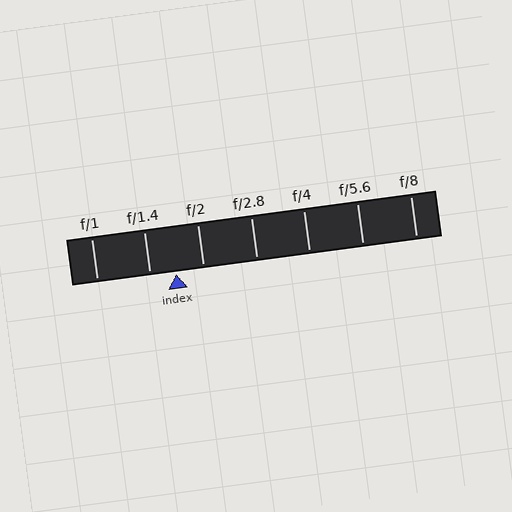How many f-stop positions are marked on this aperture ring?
There are 7 f-stop positions marked.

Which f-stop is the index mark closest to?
The index mark is closest to f/1.4.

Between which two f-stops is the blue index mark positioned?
The index mark is between f/1.4 and f/2.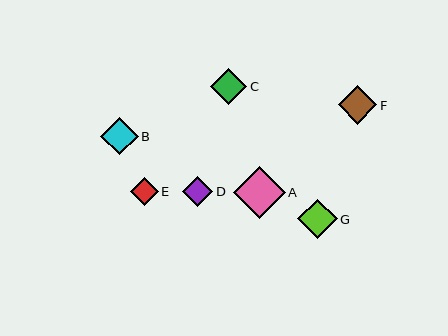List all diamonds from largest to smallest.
From largest to smallest: A, G, F, B, C, D, E.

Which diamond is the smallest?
Diamond E is the smallest with a size of approximately 28 pixels.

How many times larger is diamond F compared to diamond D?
Diamond F is approximately 1.3 times the size of diamond D.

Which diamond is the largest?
Diamond A is the largest with a size of approximately 52 pixels.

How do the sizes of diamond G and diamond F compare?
Diamond G and diamond F are approximately the same size.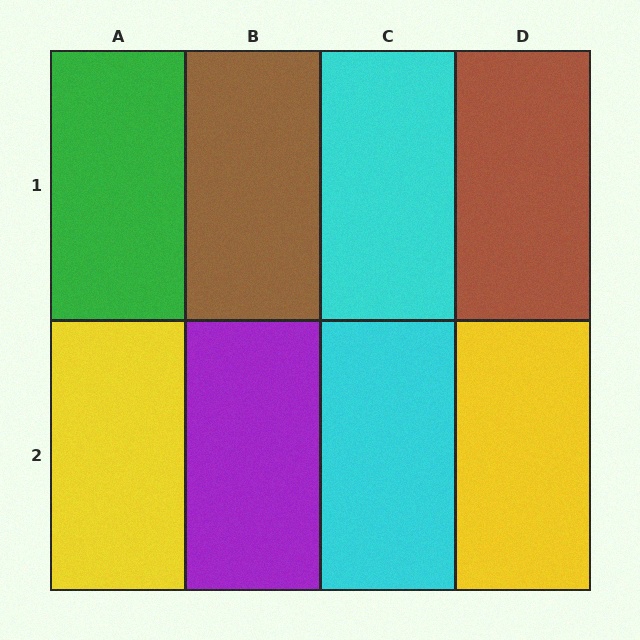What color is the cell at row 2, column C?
Cyan.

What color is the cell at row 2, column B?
Purple.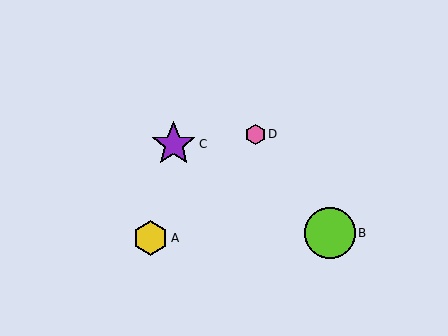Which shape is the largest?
The lime circle (labeled B) is the largest.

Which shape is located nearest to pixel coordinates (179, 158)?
The purple star (labeled C) at (174, 144) is nearest to that location.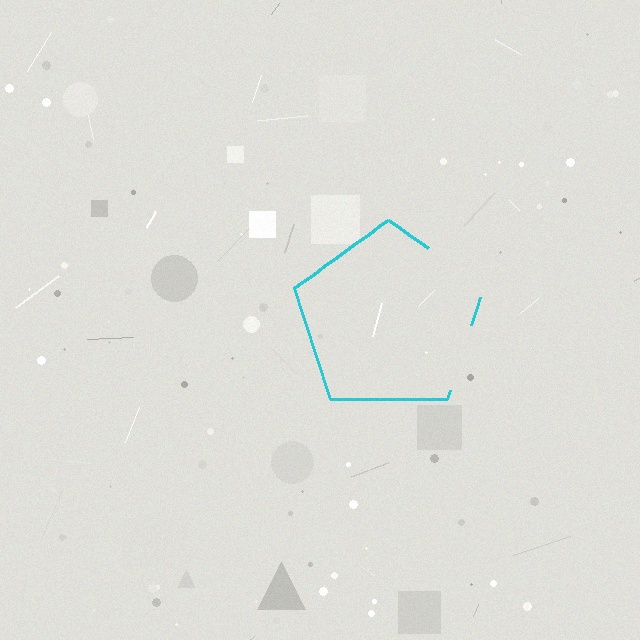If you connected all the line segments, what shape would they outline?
They would outline a pentagon.